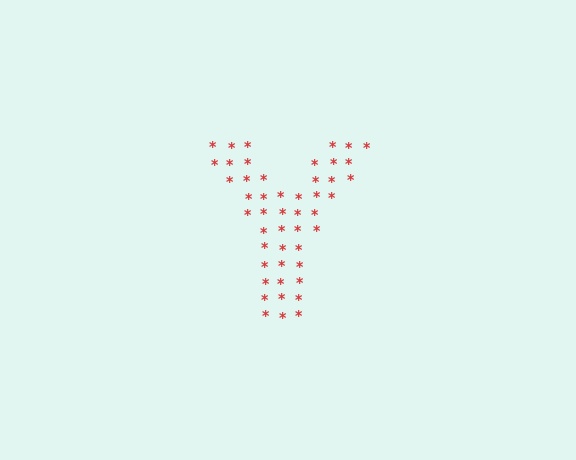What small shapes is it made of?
It is made of small asterisks.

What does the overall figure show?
The overall figure shows the letter Y.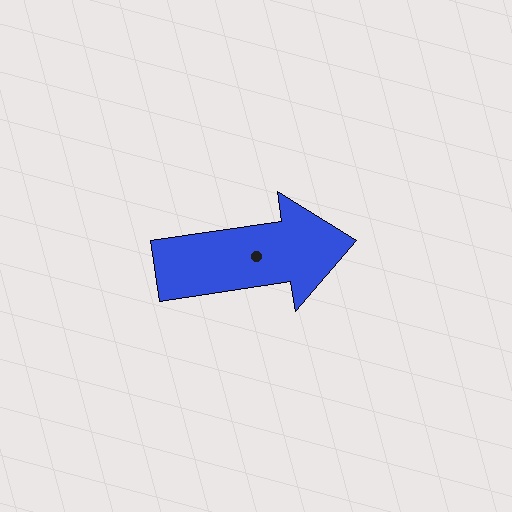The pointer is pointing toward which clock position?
Roughly 3 o'clock.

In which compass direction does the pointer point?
East.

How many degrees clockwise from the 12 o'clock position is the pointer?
Approximately 82 degrees.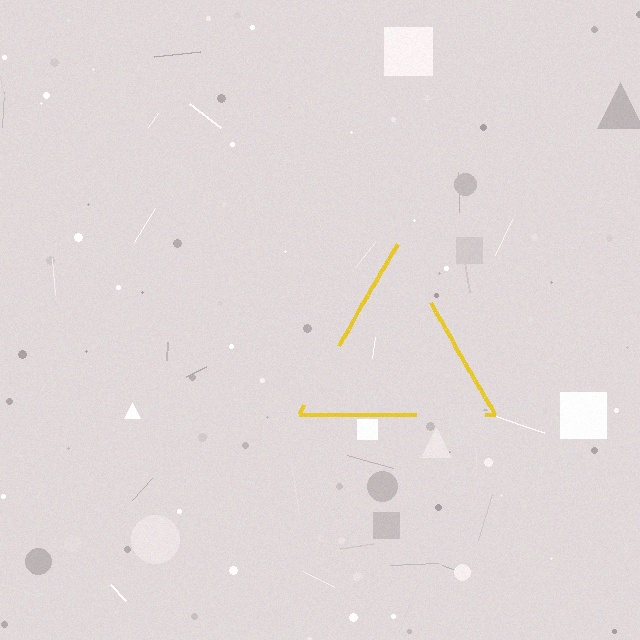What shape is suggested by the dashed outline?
The dashed outline suggests a triangle.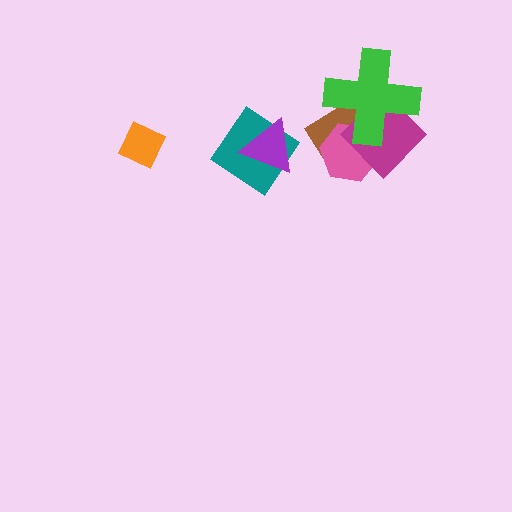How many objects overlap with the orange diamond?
0 objects overlap with the orange diamond.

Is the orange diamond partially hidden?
No, no other shape covers it.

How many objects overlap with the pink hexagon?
3 objects overlap with the pink hexagon.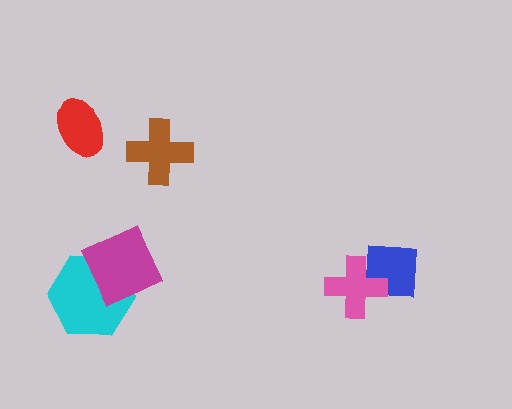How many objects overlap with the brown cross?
0 objects overlap with the brown cross.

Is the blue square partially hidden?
Yes, it is partially covered by another shape.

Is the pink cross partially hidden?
No, no other shape covers it.